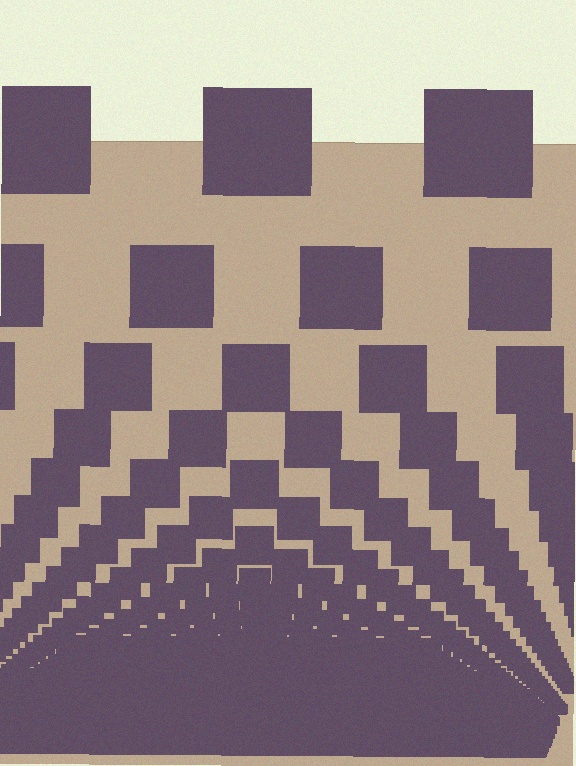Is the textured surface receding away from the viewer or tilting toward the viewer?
The surface appears to tilt toward the viewer. Texture elements get larger and sparser toward the top.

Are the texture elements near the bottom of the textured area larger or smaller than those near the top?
Smaller. The gradient is inverted — elements near the bottom are smaller and denser.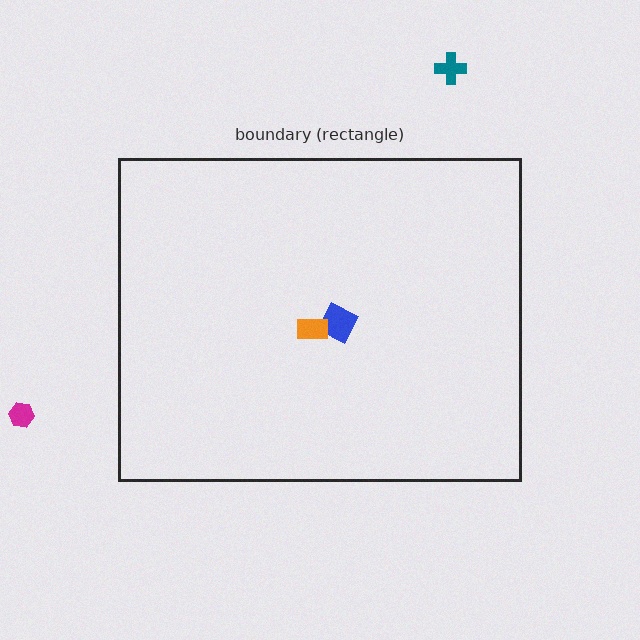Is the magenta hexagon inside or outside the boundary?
Outside.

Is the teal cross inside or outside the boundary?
Outside.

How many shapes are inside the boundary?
2 inside, 2 outside.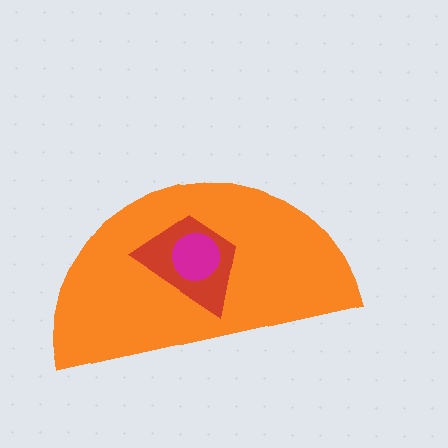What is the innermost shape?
The magenta circle.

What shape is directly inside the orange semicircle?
The red trapezoid.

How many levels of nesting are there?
3.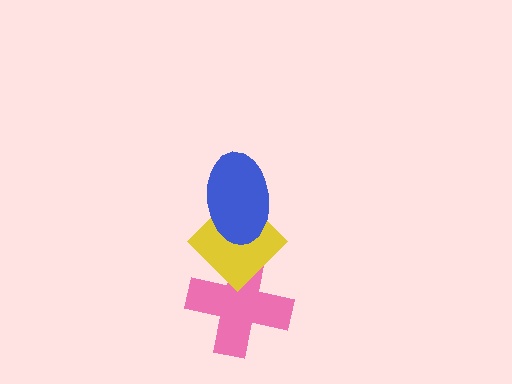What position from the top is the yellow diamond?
The yellow diamond is 2nd from the top.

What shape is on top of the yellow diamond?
The blue ellipse is on top of the yellow diamond.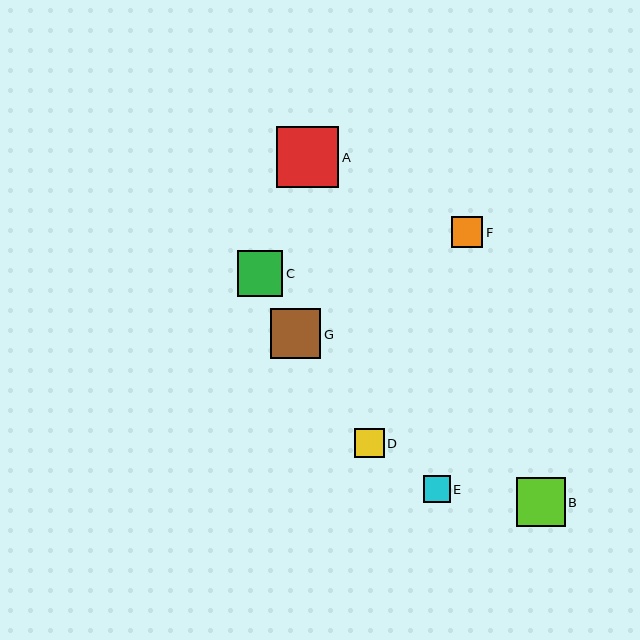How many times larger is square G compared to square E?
Square G is approximately 1.8 times the size of square E.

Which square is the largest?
Square A is the largest with a size of approximately 62 pixels.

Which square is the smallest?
Square E is the smallest with a size of approximately 27 pixels.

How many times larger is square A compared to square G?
Square A is approximately 1.2 times the size of square G.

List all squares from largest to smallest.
From largest to smallest: A, G, B, C, F, D, E.